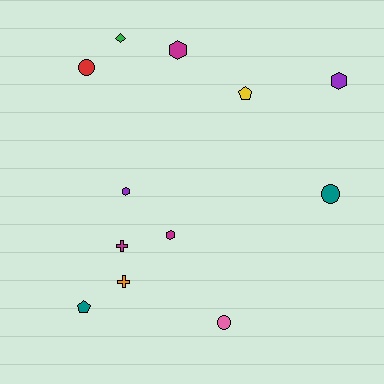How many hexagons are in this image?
There are 4 hexagons.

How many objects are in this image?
There are 12 objects.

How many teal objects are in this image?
There are 2 teal objects.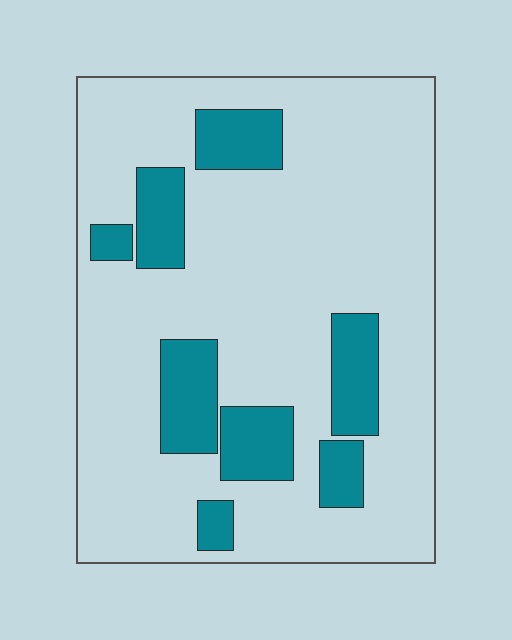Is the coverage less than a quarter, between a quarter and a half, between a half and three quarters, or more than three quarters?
Less than a quarter.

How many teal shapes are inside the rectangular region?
8.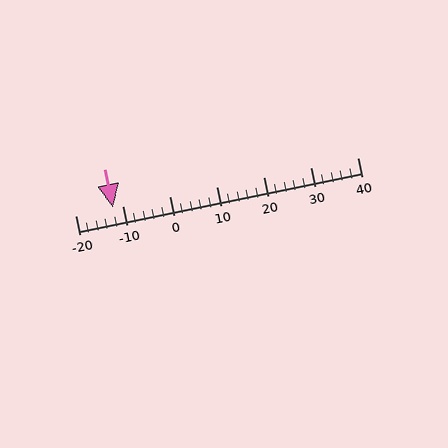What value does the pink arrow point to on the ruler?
The pink arrow points to approximately -12.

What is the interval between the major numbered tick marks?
The major tick marks are spaced 10 units apart.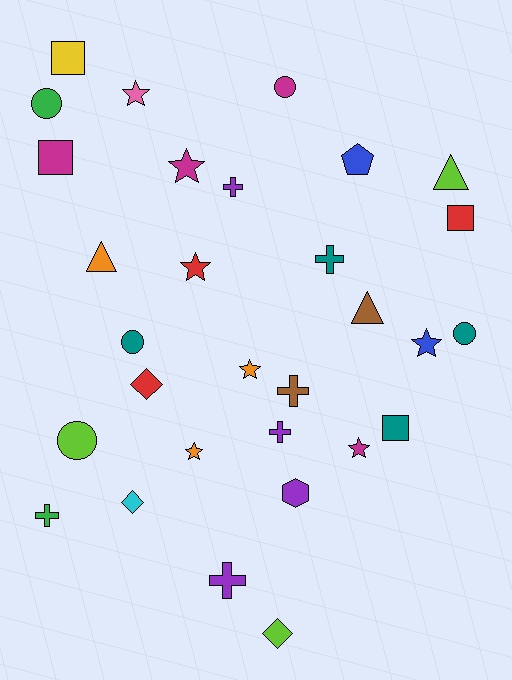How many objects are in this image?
There are 30 objects.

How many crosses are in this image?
There are 6 crosses.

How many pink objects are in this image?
There is 1 pink object.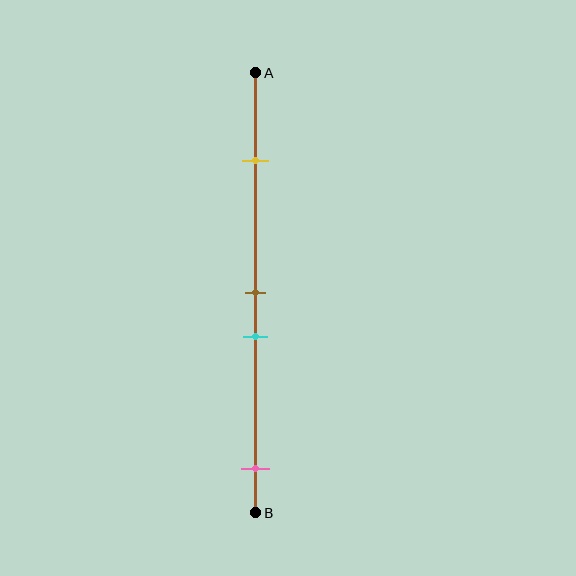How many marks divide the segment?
There are 4 marks dividing the segment.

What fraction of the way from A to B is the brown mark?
The brown mark is approximately 50% (0.5) of the way from A to B.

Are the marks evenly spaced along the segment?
No, the marks are not evenly spaced.